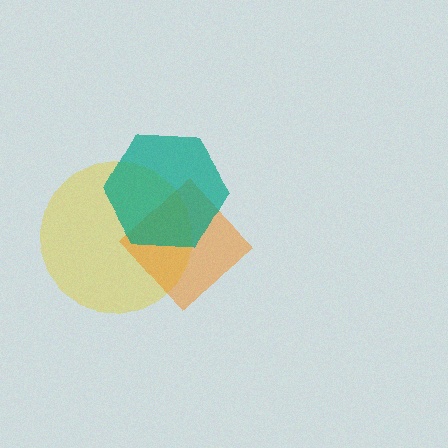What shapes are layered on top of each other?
The layered shapes are: a yellow circle, an orange diamond, a teal hexagon.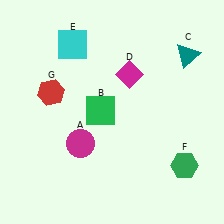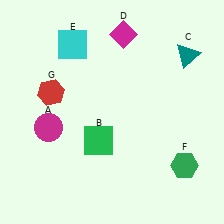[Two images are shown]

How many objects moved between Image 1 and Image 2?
3 objects moved between the two images.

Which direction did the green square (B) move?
The green square (B) moved down.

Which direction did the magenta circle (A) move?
The magenta circle (A) moved left.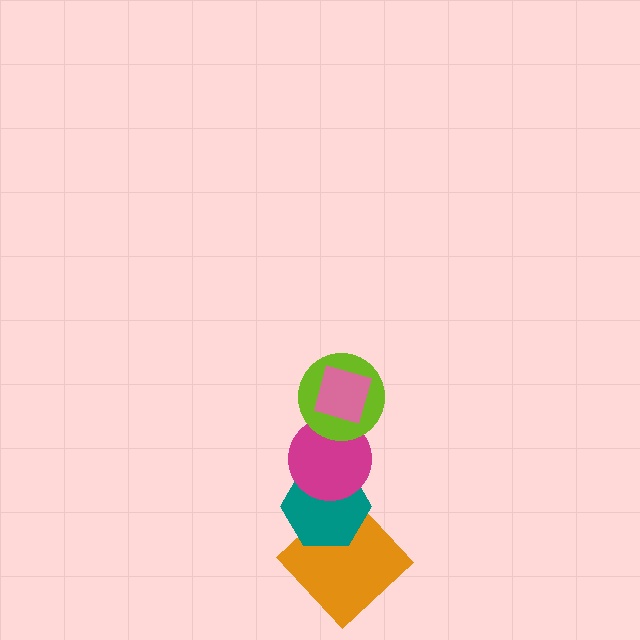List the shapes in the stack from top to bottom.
From top to bottom: the pink diamond, the lime circle, the magenta circle, the teal hexagon, the orange diamond.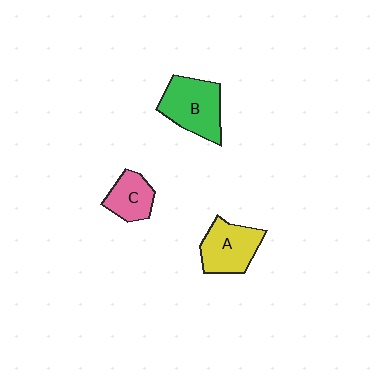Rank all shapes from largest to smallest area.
From largest to smallest: B (green), A (yellow), C (pink).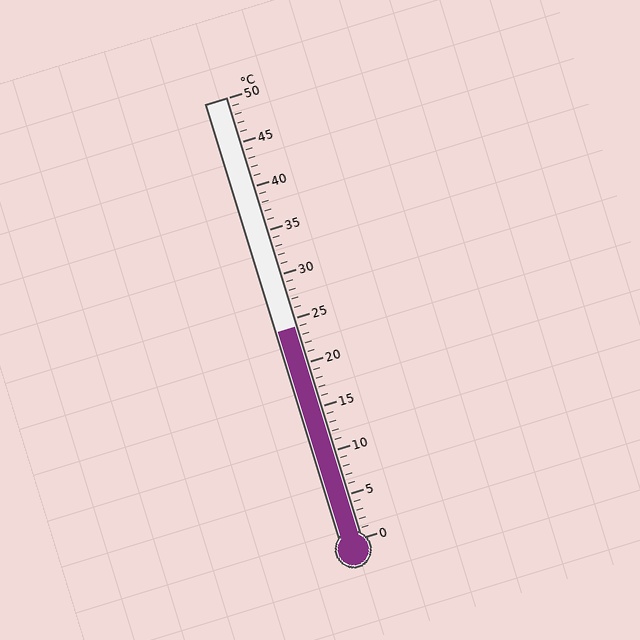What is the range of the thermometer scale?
The thermometer scale ranges from 0°C to 50°C.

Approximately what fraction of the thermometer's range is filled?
The thermometer is filled to approximately 50% of its range.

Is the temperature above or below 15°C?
The temperature is above 15°C.